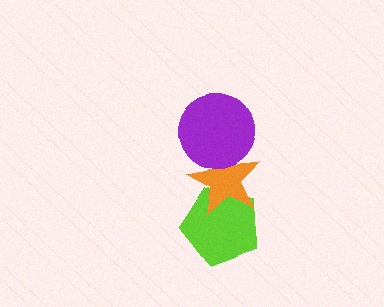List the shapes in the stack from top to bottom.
From top to bottom: the purple circle, the orange star, the lime pentagon.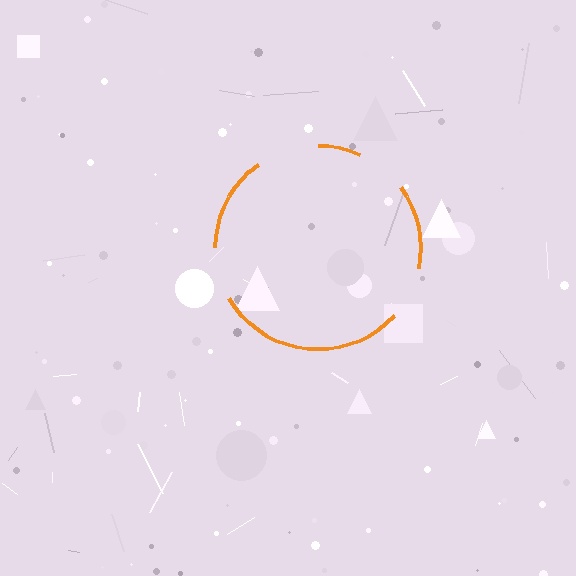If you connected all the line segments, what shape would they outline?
They would outline a circle.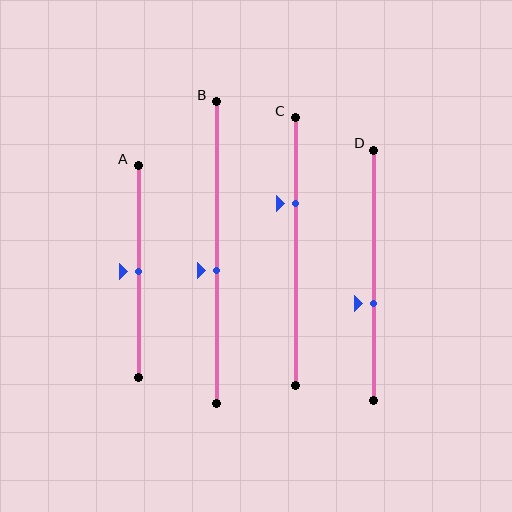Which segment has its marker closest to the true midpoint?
Segment A has its marker closest to the true midpoint.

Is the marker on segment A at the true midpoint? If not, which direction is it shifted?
Yes, the marker on segment A is at the true midpoint.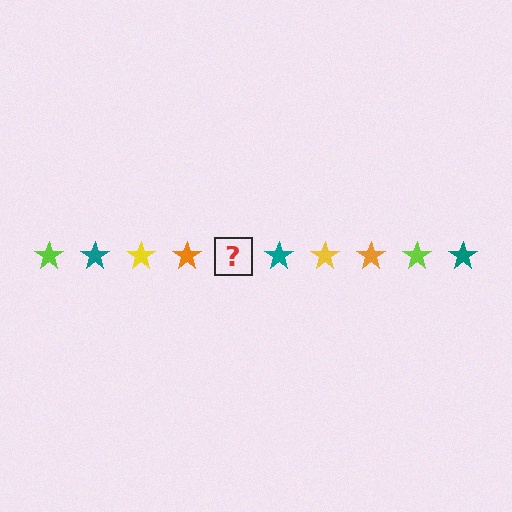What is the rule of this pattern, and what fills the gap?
The rule is that the pattern cycles through lime, teal, yellow, orange stars. The gap should be filled with a lime star.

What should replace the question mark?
The question mark should be replaced with a lime star.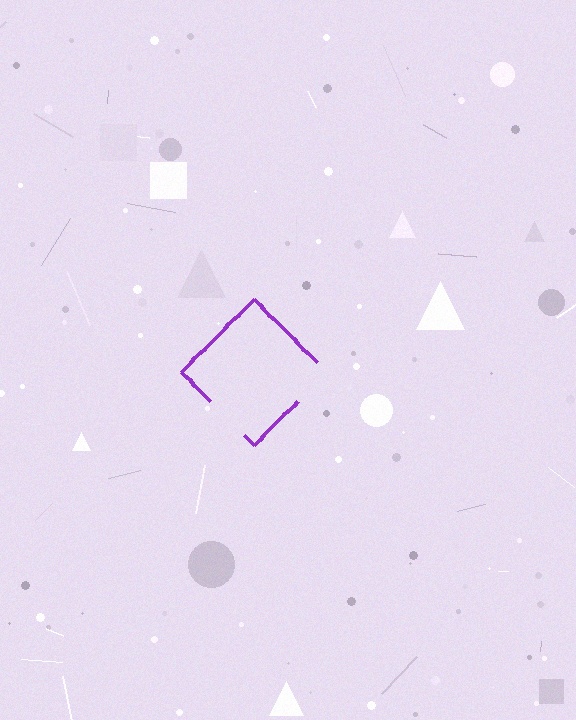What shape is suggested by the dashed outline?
The dashed outline suggests a diamond.